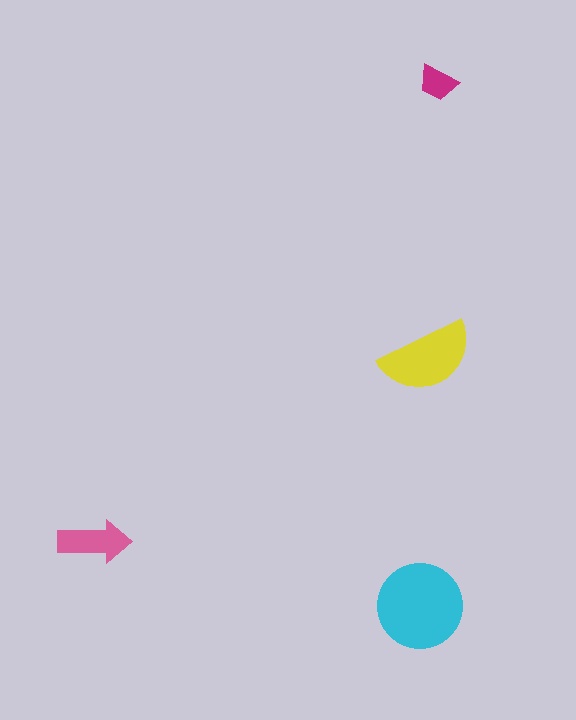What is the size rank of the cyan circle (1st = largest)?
1st.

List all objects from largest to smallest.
The cyan circle, the yellow semicircle, the pink arrow, the magenta trapezoid.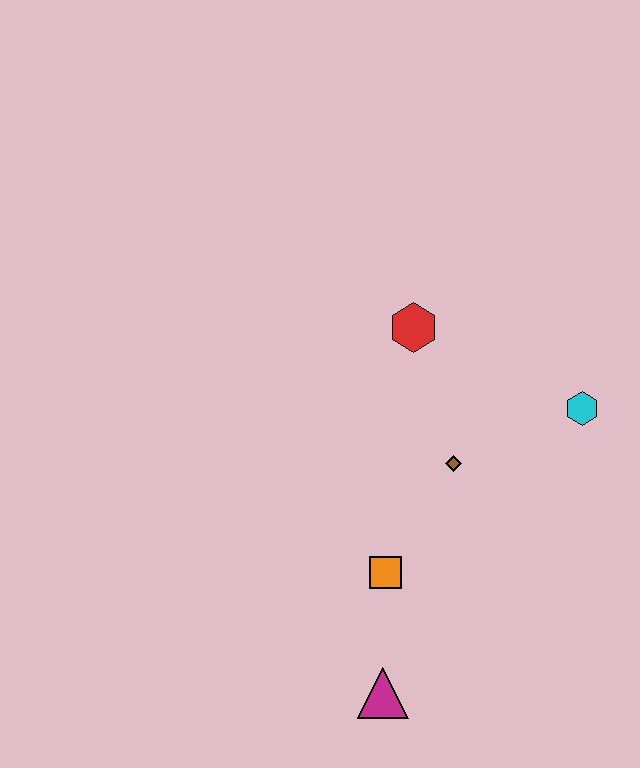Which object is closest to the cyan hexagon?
The brown diamond is closest to the cyan hexagon.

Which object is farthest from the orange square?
The cyan hexagon is farthest from the orange square.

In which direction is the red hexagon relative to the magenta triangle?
The red hexagon is above the magenta triangle.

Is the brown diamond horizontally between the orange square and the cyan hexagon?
Yes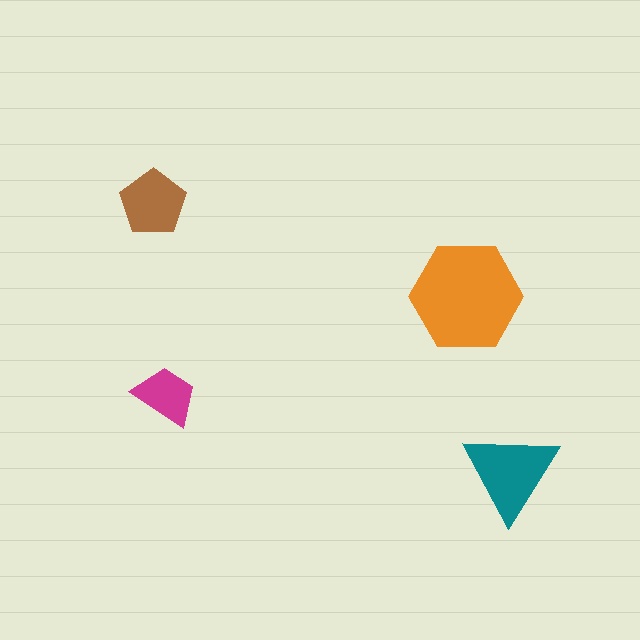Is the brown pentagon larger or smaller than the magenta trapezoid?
Larger.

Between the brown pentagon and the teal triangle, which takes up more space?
The teal triangle.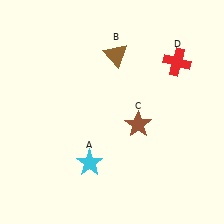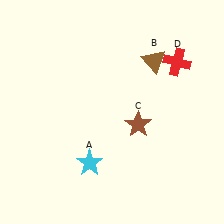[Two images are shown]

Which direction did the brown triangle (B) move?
The brown triangle (B) moved right.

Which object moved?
The brown triangle (B) moved right.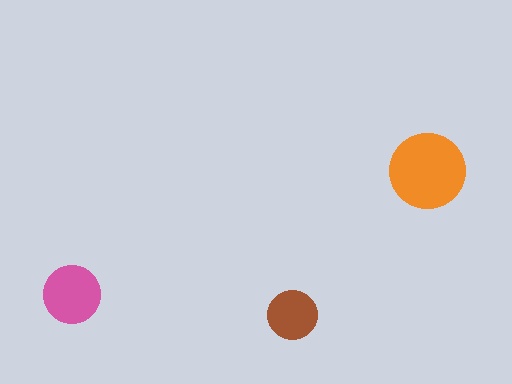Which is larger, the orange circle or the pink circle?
The orange one.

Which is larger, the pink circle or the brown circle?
The pink one.